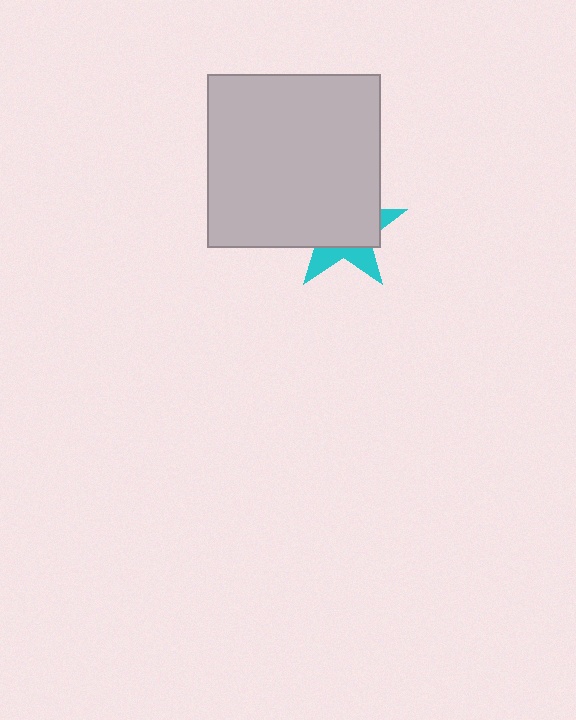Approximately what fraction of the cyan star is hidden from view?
Roughly 67% of the cyan star is hidden behind the light gray square.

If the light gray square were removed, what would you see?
You would see the complete cyan star.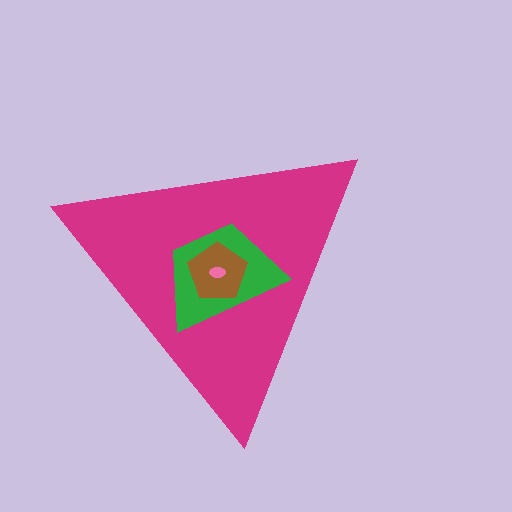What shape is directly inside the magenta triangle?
The green trapezoid.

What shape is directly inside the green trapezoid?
The brown pentagon.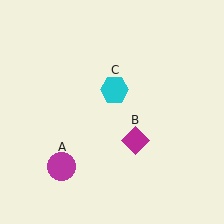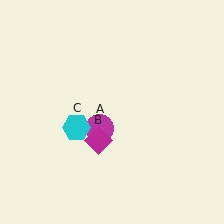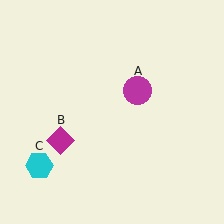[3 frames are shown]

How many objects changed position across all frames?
3 objects changed position: magenta circle (object A), magenta diamond (object B), cyan hexagon (object C).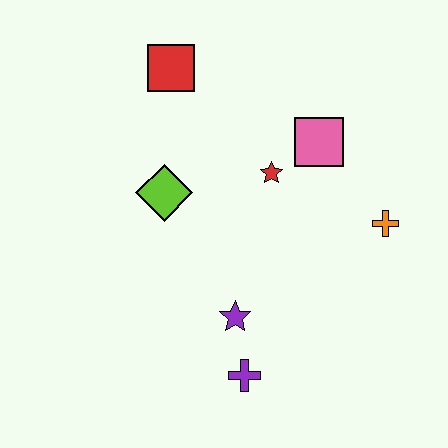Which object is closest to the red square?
The lime diamond is closest to the red square.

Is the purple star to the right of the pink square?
No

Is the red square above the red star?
Yes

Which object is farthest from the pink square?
The purple cross is farthest from the pink square.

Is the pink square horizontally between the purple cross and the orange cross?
Yes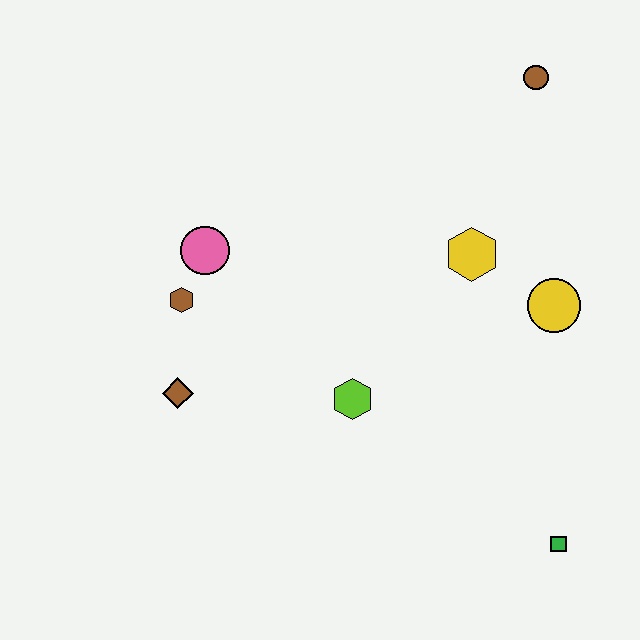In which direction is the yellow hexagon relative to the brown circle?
The yellow hexagon is below the brown circle.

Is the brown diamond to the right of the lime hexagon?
No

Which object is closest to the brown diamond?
The brown hexagon is closest to the brown diamond.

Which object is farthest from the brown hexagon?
The green square is farthest from the brown hexagon.